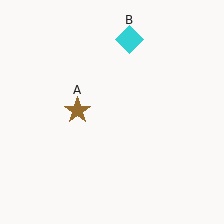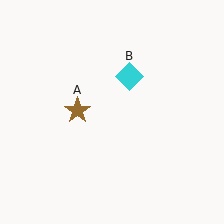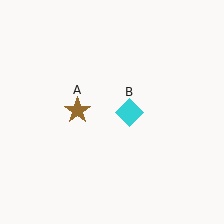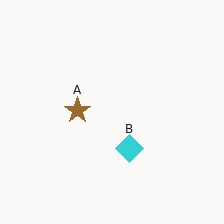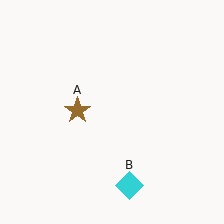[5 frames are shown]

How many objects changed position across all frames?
1 object changed position: cyan diamond (object B).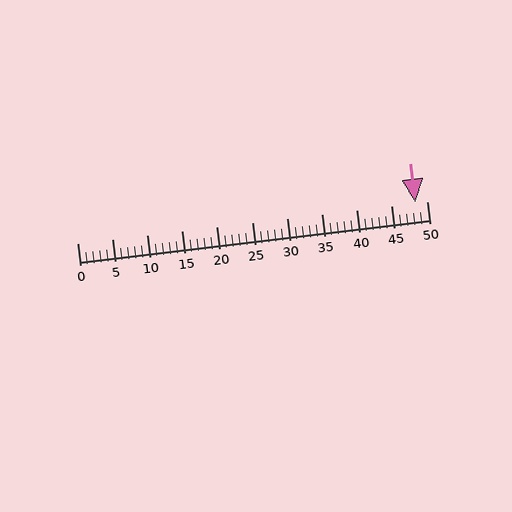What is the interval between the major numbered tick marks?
The major tick marks are spaced 5 units apart.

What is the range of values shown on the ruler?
The ruler shows values from 0 to 50.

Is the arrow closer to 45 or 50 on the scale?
The arrow is closer to 50.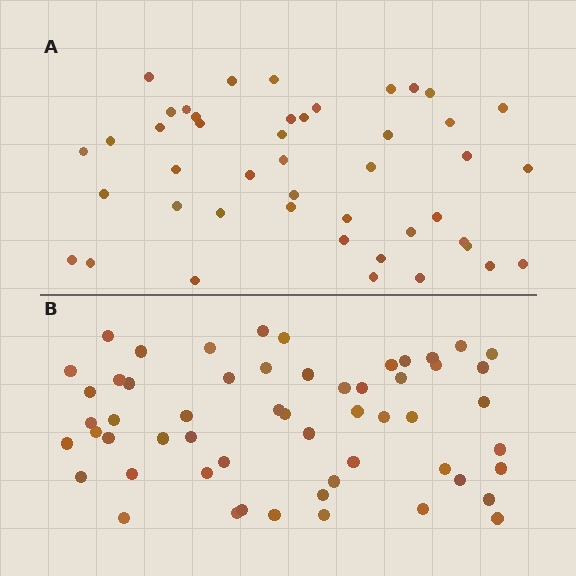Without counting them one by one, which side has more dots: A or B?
Region B (the bottom region) has more dots.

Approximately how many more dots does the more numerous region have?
Region B has roughly 12 or so more dots than region A.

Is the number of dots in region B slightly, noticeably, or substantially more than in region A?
Region B has only slightly more — the two regions are fairly close. The ratio is roughly 1.2 to 1.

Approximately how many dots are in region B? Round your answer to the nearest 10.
About 60 dots. (The exact count is 56, which rounds to 60.)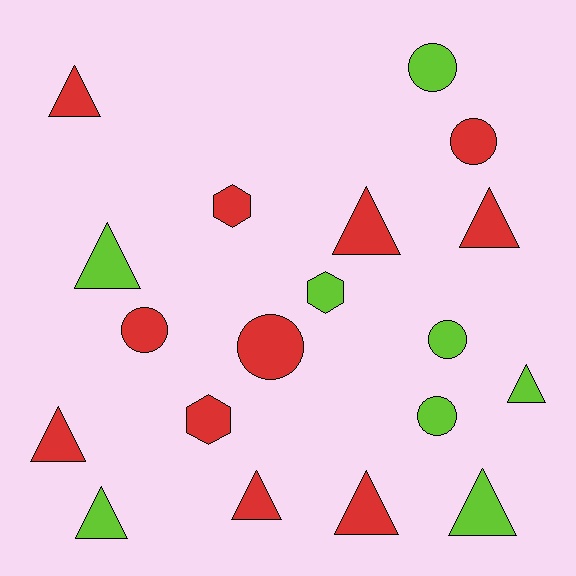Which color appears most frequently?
Red, with 11 objects.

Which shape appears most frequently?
Triangle, with 10 objects.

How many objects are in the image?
There are 19 objects.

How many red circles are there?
There are 3 red circles.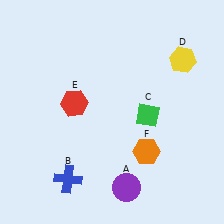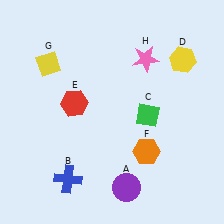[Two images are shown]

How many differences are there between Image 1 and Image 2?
There are 2 differences between the two images.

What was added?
A yellow diamond (G), a pink star (H) were added in Image 2.